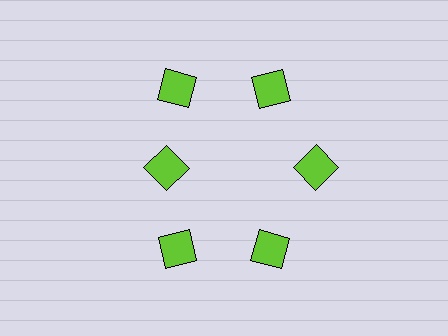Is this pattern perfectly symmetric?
No. The 6 lime squares are arranged in a ring, but one element near the 9 o'clock position is pulled inward toward the center, breaking the 6-fold rotational symmetry.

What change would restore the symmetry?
The symmetry would be restored by moving it outward, back onto the ring so that all 6 squares sit at equal angles and equal distance from the center.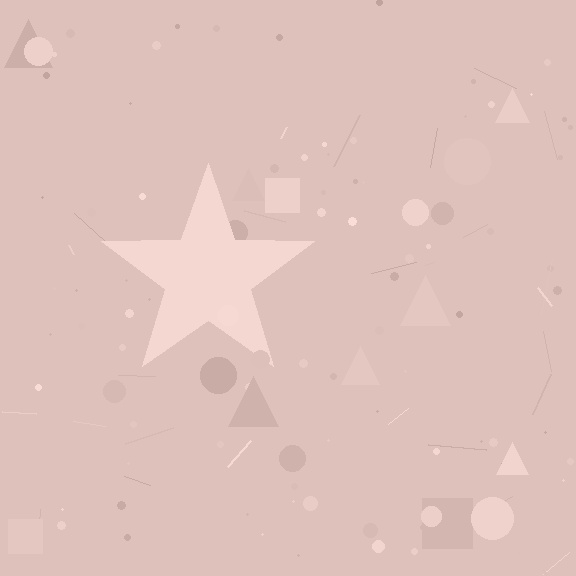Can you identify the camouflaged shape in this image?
The camouflaged shape is a star.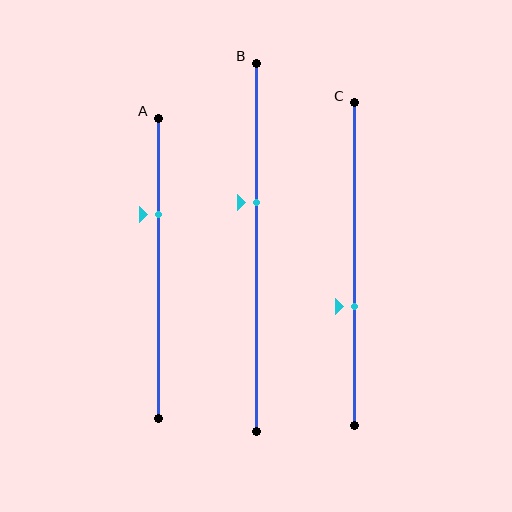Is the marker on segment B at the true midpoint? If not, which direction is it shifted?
No, the marker on segment B is shifted upward by about 12% of the segment length.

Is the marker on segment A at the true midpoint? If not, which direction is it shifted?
No, the marker on segment A is shifted upward by about 18% of the segment length.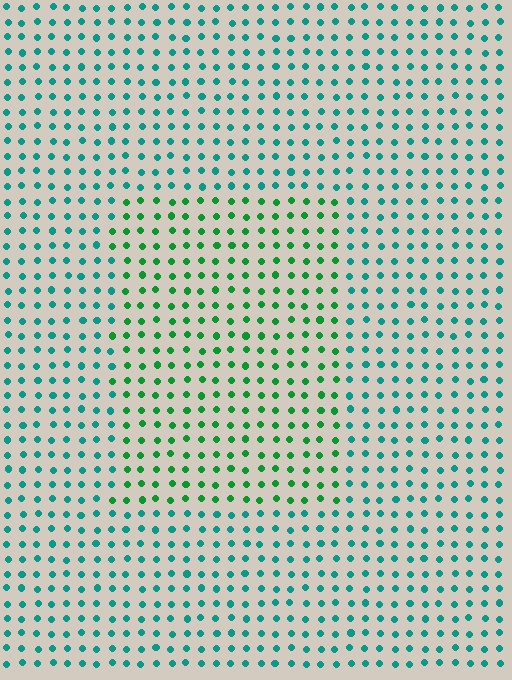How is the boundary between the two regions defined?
The boundary is defined purely by a slight shift in hue (about 38 degrees). Spacing, size, and orientation are identical on both sides.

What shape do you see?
I see a rectangle.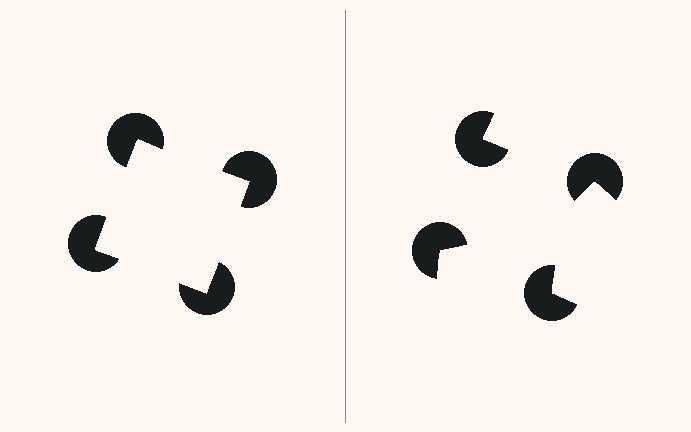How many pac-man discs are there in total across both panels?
8 — 4 on each side.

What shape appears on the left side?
An illusory square.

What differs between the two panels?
The pac-man discs are positioned identically on both sides; only the wedge orientations differ. On the left they align to a square; on the right they are misaligned.